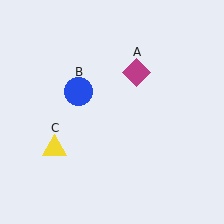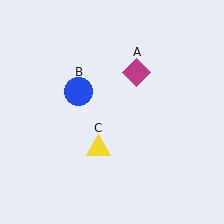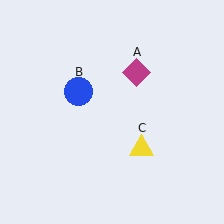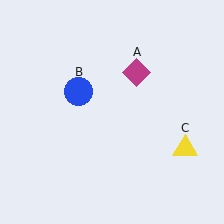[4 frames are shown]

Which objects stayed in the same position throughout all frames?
Magenta diamond (object A) and blue circle (object B) remained stationary.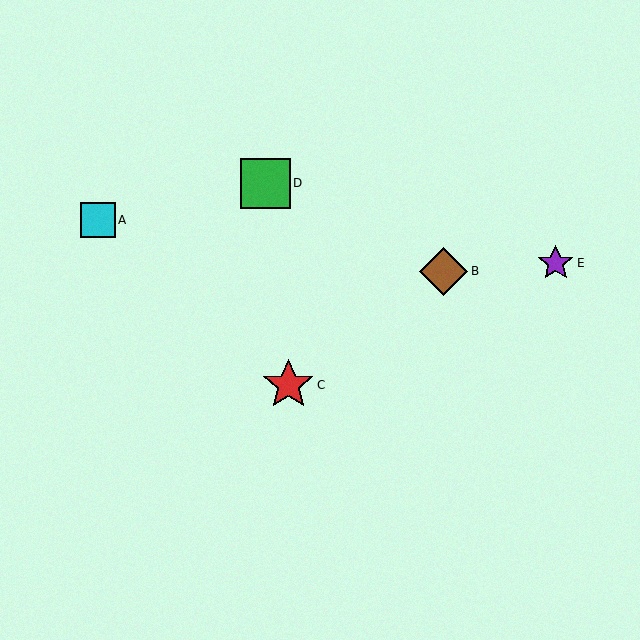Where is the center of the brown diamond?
The center of the brown diamond is at (444, 272).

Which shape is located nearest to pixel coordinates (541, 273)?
The purple star (labeled E) at (556, 263) is nearest to that location.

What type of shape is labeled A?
Shape A is a cyan square.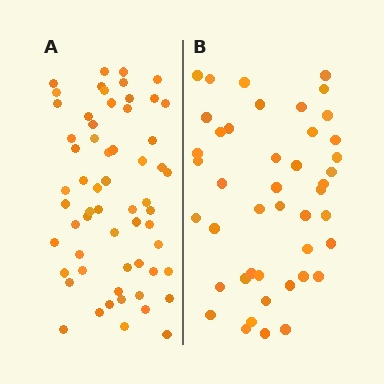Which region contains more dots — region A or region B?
Region A (the left region) has more dots.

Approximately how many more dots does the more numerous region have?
Region A has approximately 15 more dots than region B.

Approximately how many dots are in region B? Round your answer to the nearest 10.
About 40 dots. (The exact count is 44, which rounds to 40.)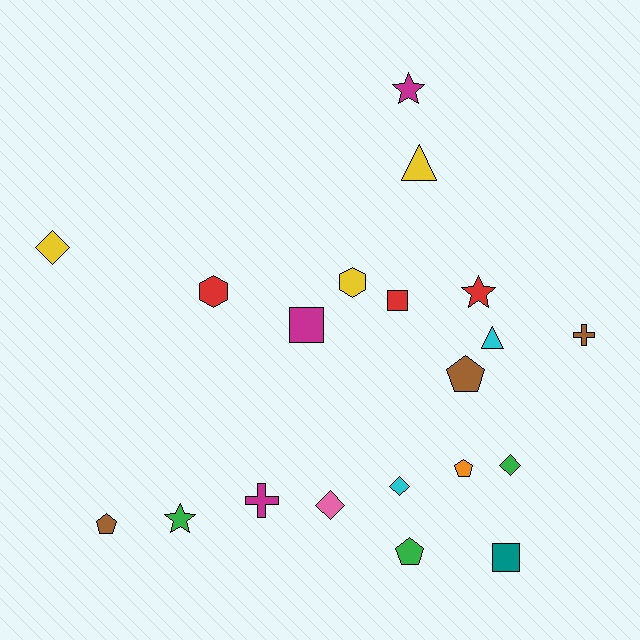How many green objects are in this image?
There are 3 green objects.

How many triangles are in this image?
There are 2 triangles.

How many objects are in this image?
There are 20 objects.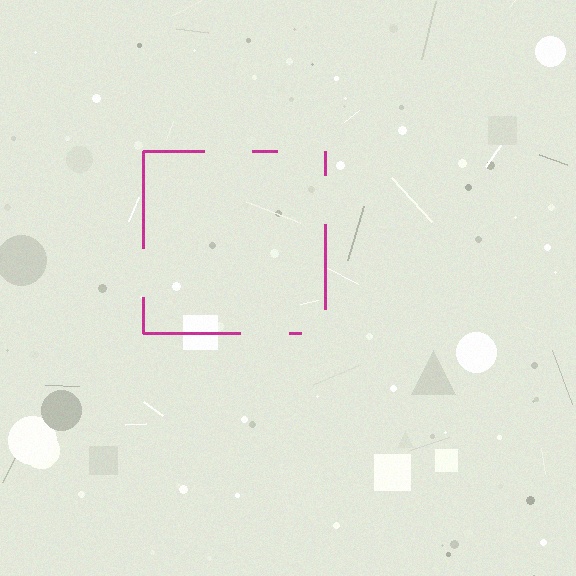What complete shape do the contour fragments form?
The contour fragments form a square.